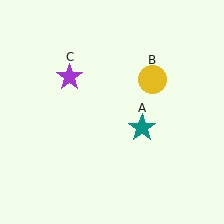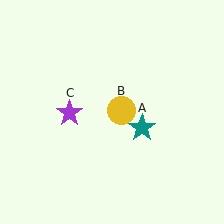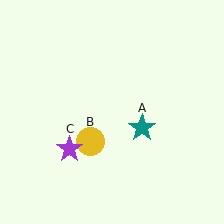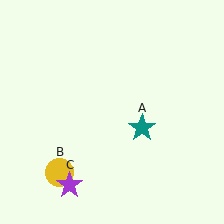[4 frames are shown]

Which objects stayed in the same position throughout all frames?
Teal star (object A) remained stationary.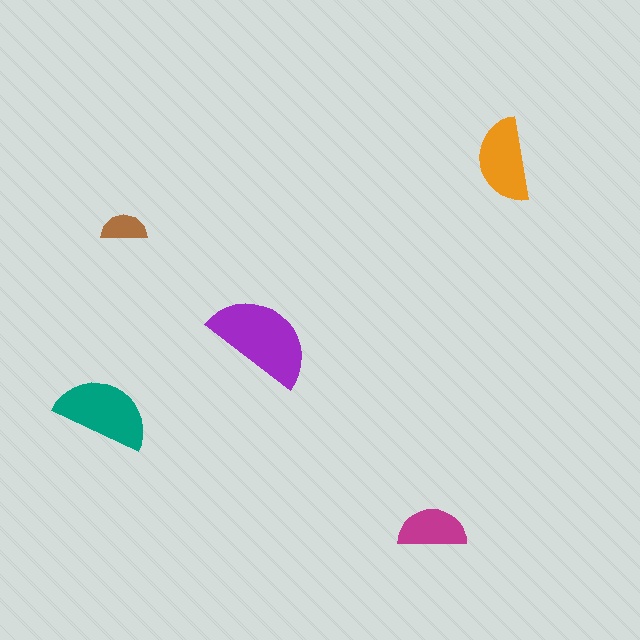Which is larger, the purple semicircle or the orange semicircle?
The purple one.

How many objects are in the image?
There are 5 objects in the image.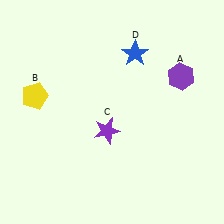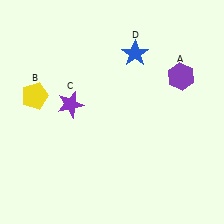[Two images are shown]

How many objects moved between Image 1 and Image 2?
1 object moved between the two images.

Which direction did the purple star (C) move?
The purple star (C) moved left.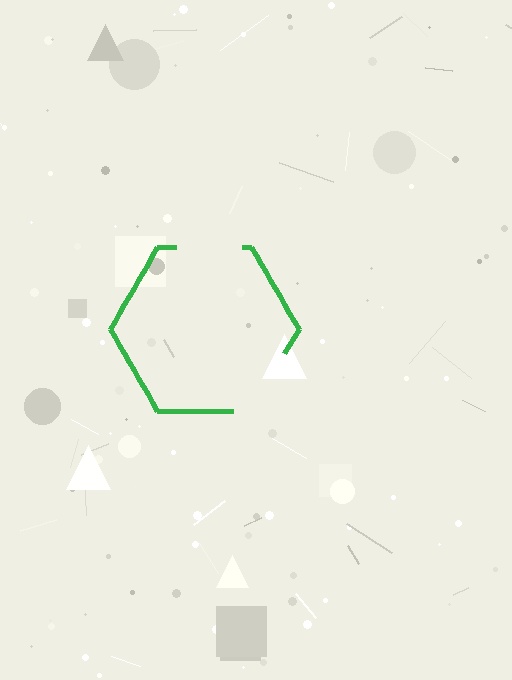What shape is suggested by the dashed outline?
The dashed outline suggests a hexagon.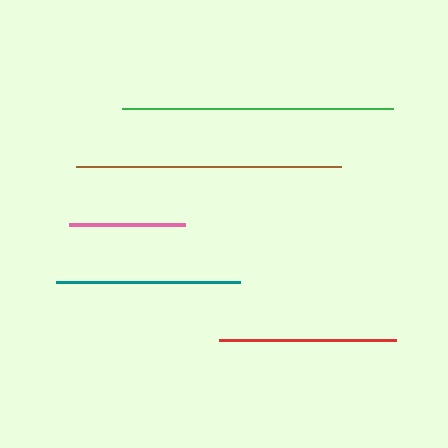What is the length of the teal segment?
The teal segment is approximately 184 pixels long.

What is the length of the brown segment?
The brown segment is approximately 266 pixels long.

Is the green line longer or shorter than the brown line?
The green line is longer than the brown line.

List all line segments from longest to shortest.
From longest to shortest: green, brown, teal, red, pink.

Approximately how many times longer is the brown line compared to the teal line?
The brown line is approximately 1.4 times the length of the teal line.